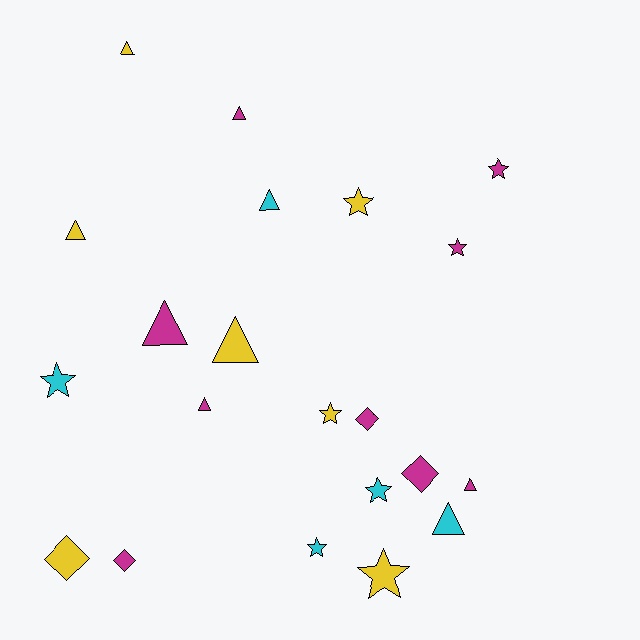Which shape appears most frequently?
Triangle, with 9 objects.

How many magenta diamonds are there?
There are 3 magenta diamonds.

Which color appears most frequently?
Magenta, with 9 objects.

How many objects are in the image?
There are 21 objects.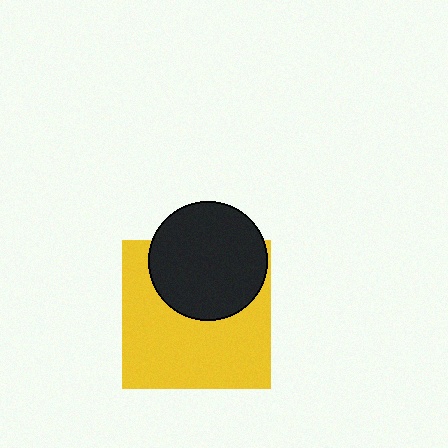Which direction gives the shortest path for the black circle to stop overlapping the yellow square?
Moving up gives the shortest separation.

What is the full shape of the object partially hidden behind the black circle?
The partially hidden object is a yellow square.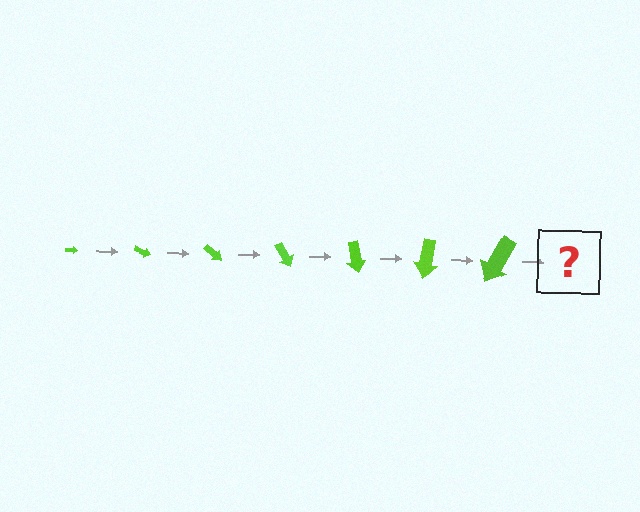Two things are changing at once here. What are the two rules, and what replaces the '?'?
The two rules are that the arrow grows larger each step and it rotates 20 degrees each step. The '?' should be an arrow, larger than the previous one and rotated 140 degrees from the start.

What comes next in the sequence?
The next element should be an arrow, larger than the previous one and rotated 140 degrees from the start.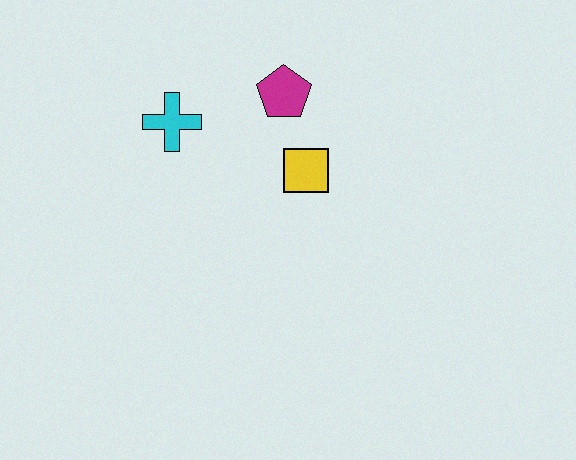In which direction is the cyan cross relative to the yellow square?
The cyan cross is to the left of the yellow square.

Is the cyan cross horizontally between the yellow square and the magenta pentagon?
No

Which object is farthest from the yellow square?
The cyan cross is farthest from the yellow square.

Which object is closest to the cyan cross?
The magenta pentagon is closest to the cyan cross.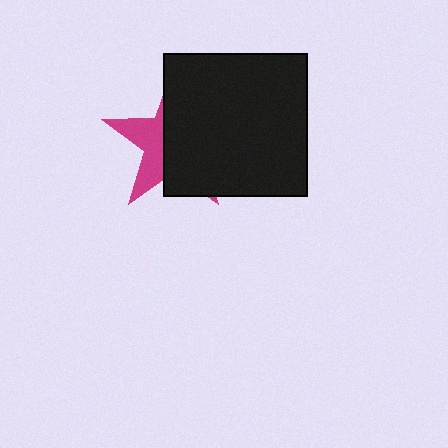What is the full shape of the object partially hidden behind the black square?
The partially hidden object is a magenta star.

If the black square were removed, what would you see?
You would see the complete magenta star.